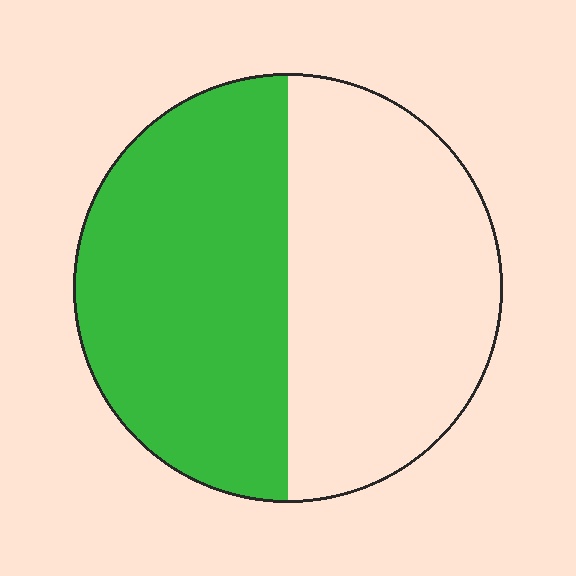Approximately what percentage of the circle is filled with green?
Approximately 50%.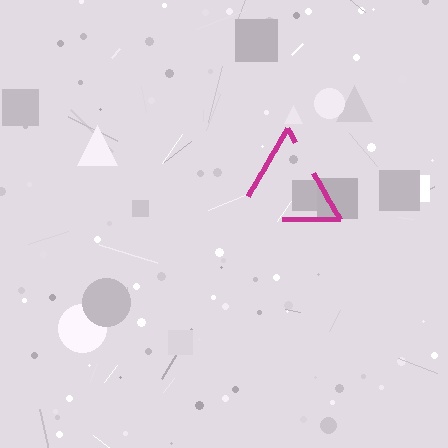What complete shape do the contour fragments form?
The contour fragments form a triangle.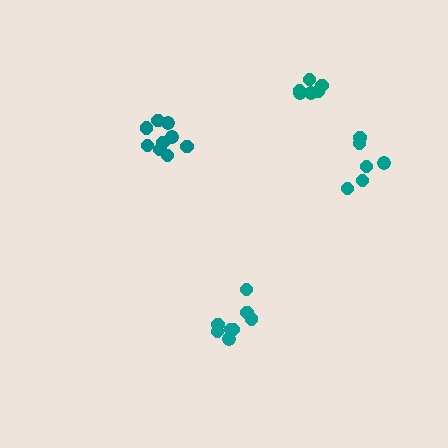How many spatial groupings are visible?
There are 4 spatial groupings.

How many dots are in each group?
Group 1: 9 dots, Group 2: 8 dots, Group 3: 6 dots, Group 4: 6 dots (29 total).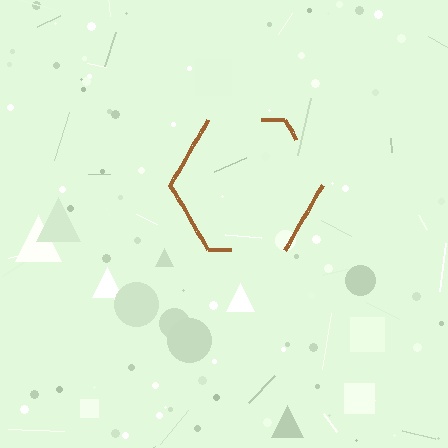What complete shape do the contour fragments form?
The contour fragments form a hexagon.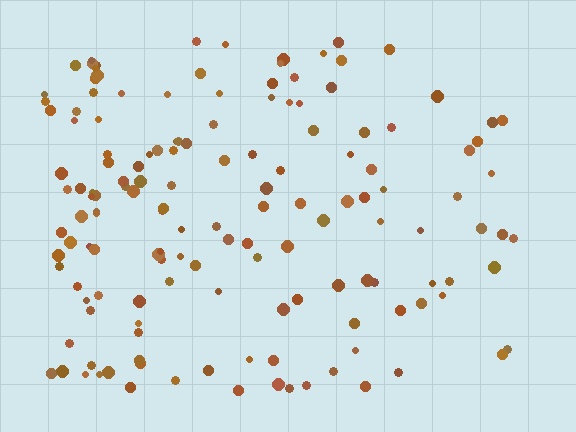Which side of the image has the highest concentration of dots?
The left.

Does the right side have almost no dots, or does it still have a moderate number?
Still a moderate number, just noticeably fewer than the left.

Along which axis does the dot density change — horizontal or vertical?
Horizontal.